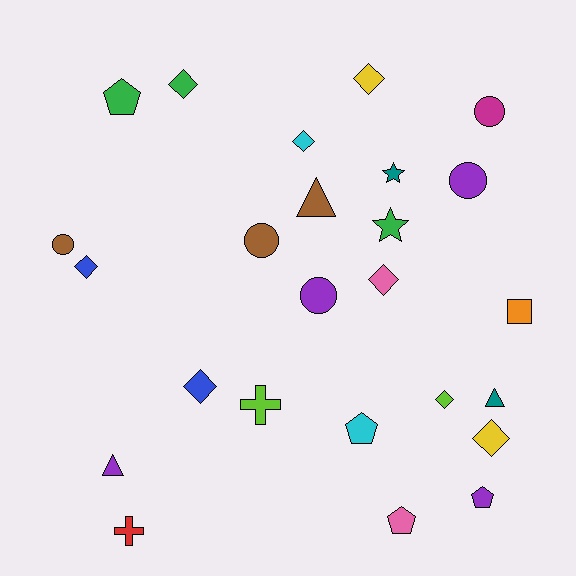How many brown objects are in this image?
There are 3 brown objects.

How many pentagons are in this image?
There are 4 pentagons.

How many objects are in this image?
There are 25 objects.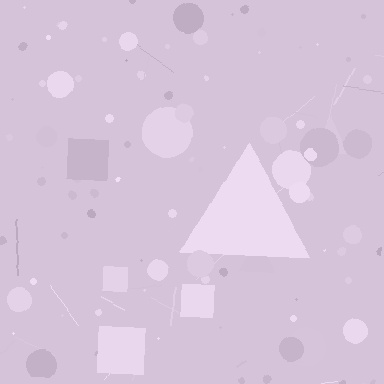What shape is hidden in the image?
A triangle is hidden in the image.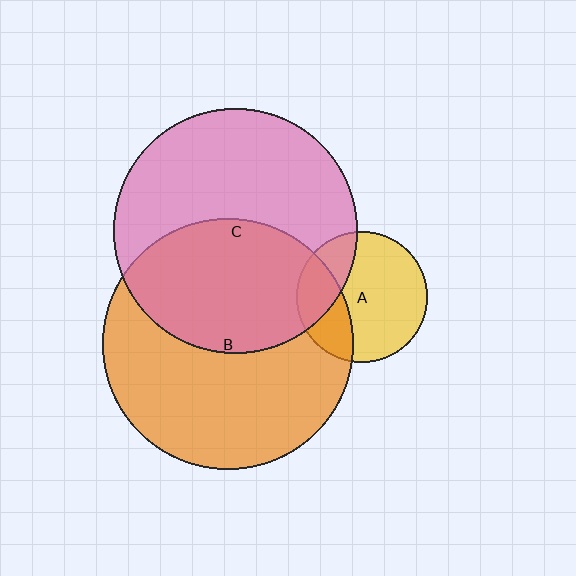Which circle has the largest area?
Circle B (orange).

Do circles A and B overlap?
Yes.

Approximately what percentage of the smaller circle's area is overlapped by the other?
Approximately 30%.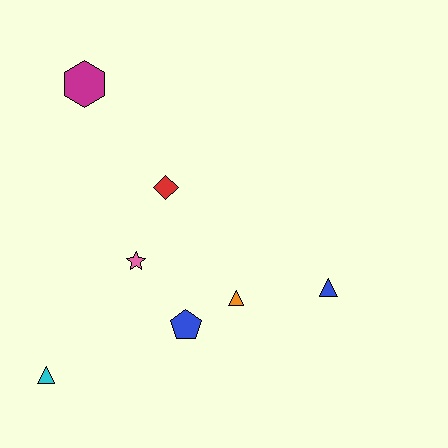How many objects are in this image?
There are 7 objects.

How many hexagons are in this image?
There is 1 hexagon.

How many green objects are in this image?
There are no green objects.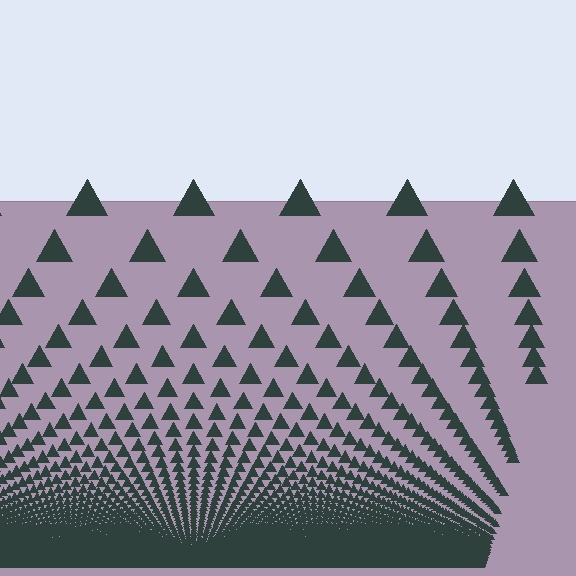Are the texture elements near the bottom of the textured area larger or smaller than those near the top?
Smaller. The gradient is inverted — elements near the bottom are smaller and denser.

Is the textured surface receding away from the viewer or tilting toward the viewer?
The surface appears to tilt toward the viewer. Texture elements get larger and sparser toward the top.